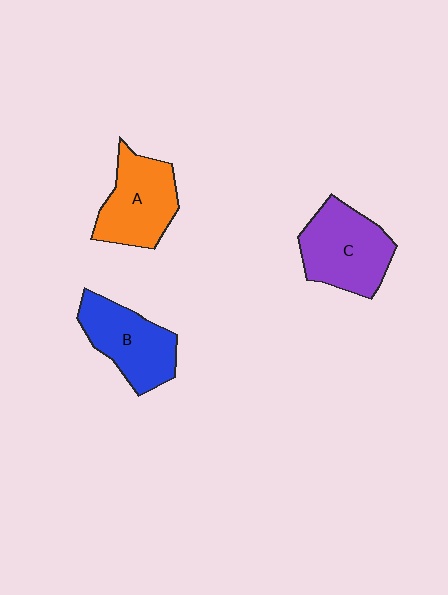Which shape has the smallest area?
Shape B (blue).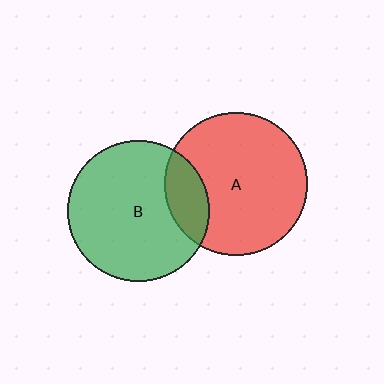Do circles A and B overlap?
Yes.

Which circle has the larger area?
Circle A (red).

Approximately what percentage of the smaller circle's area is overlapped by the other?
Approximately 20%.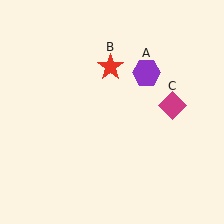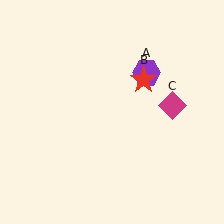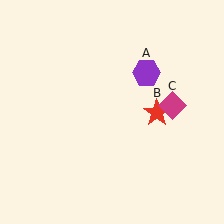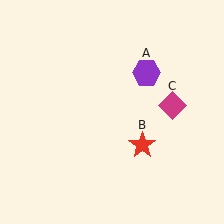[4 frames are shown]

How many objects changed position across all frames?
1 object changed position: red star (object B).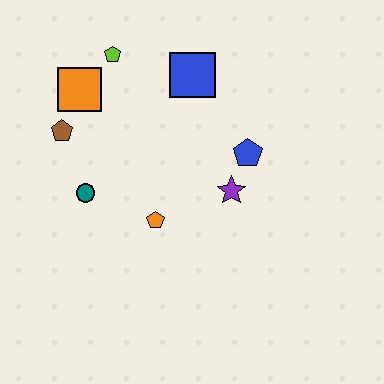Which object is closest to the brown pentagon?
The orange square is closest to the brown pentagon.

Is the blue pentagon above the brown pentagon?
No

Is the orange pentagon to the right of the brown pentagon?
Yes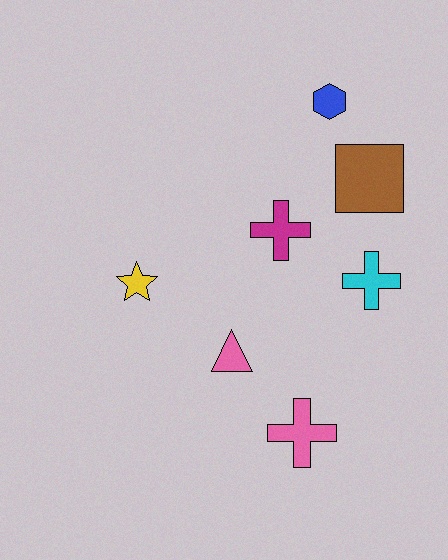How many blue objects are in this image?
There is 1 blue object.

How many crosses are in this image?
There are 3 crosses.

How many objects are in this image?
There are 7 objects.